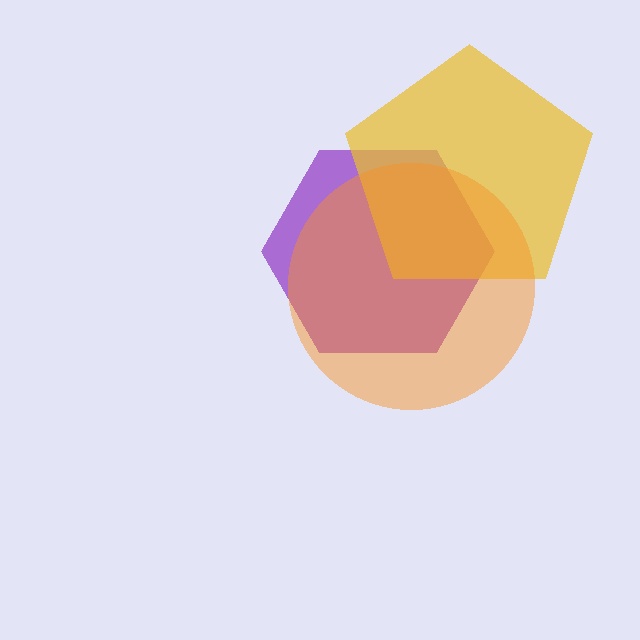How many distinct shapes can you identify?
There are 3 distinct shapes: a purple hexagon, a yellow pentagon, an orange circle.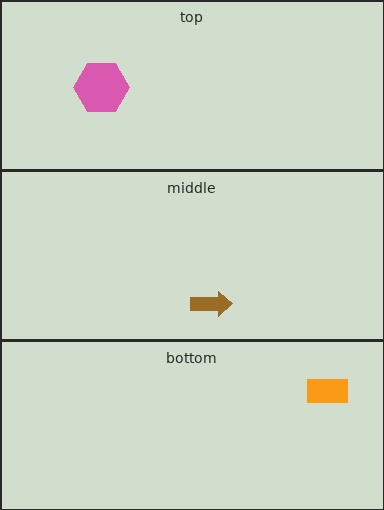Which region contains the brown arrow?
The middle region.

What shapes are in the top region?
The pink hexagon.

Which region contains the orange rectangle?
The bottom region.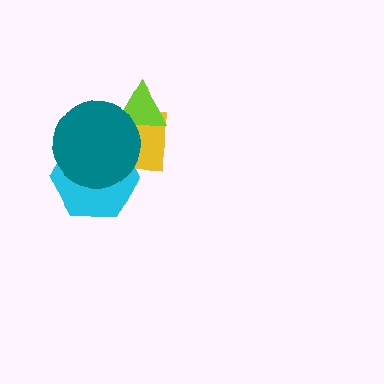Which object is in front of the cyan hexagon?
The teal circle is in front of the cyan hexagon.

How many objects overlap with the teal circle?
3 objects overlap with the teal circle.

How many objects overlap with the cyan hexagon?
2 objects overlap with the cyan hexagon.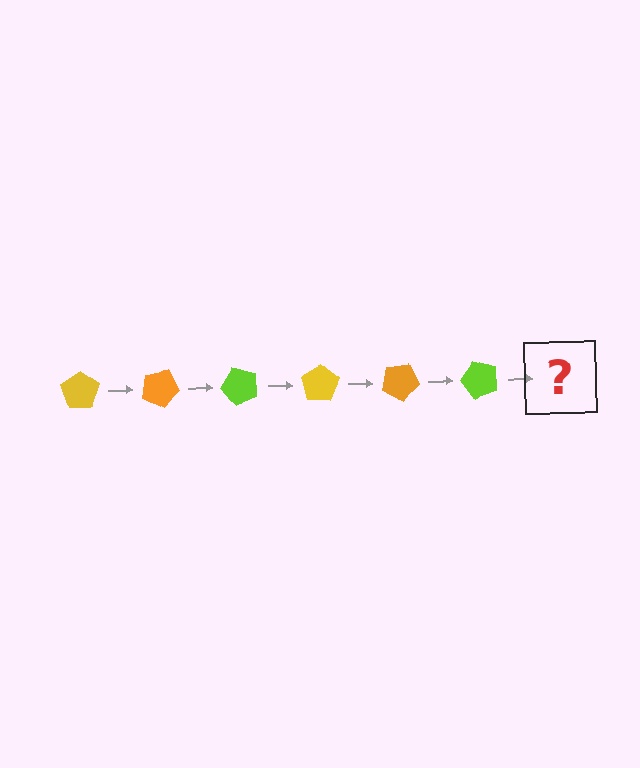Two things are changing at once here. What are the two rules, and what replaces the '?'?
The two rules are that it rotates 25 degrees each step and the color cycles through yellow, orange, and lime. The '?' should be a yellow pentagon, rotated 150 degrees from the start.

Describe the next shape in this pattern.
It should be a yellow pentagon, rotated 150 degrees from the start.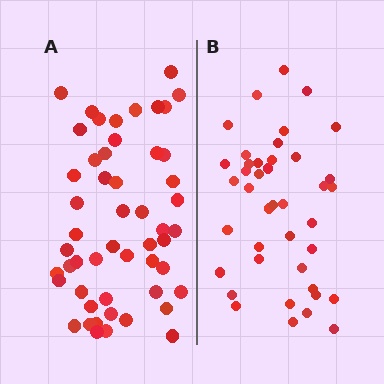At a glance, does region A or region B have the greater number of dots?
Region A (the left region) has more dots.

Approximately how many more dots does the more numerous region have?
Region A has roughly 12 or so more dots than region B.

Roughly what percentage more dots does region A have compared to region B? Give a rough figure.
About 25% more.